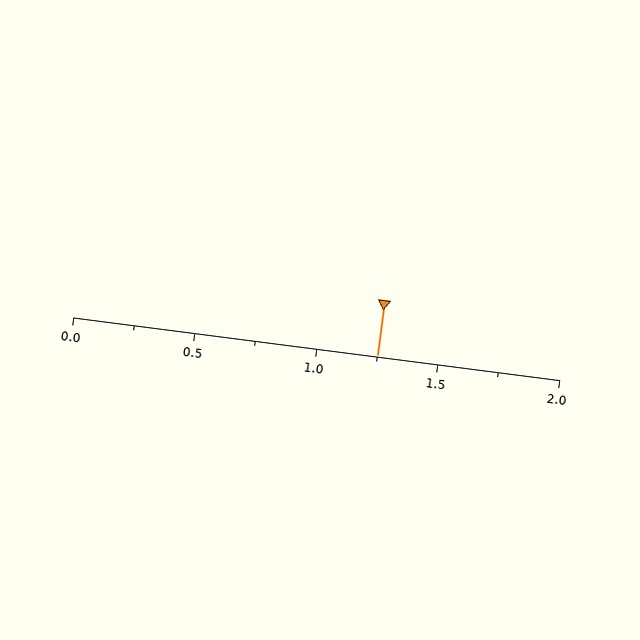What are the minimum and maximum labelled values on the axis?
The axis runs from 0.0 to 2.0.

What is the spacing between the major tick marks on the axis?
The major ticks are spaced 0.5 apart.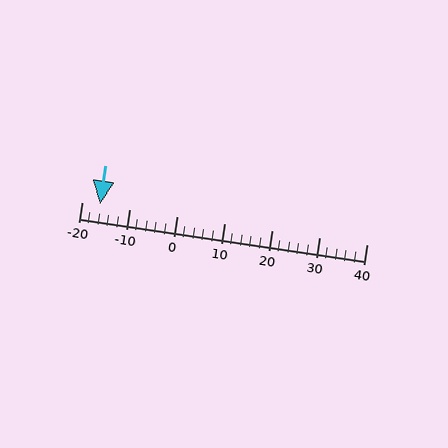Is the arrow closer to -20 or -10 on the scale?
The arrow is closer to -20.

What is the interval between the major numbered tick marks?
The major tick marks are spaced 10 units apart.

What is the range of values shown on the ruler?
The ruler shows values from -20 to 40.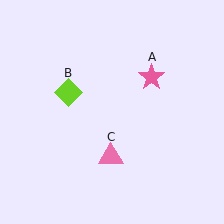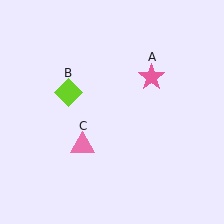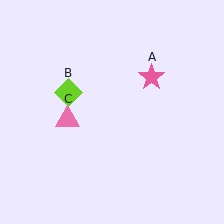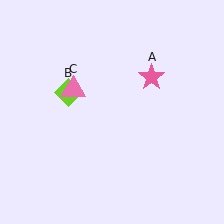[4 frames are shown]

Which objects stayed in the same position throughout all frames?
Pink star (object A) and lime diamond (object B) remained stationary.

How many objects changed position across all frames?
1 object changed position: pink triangle (object C).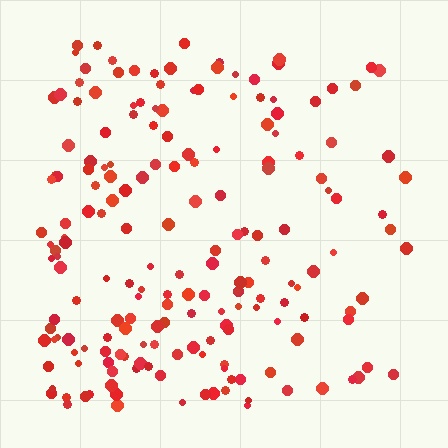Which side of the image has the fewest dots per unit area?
The right.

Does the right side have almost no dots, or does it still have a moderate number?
Still a moderate number, just noticeably fewer than the left.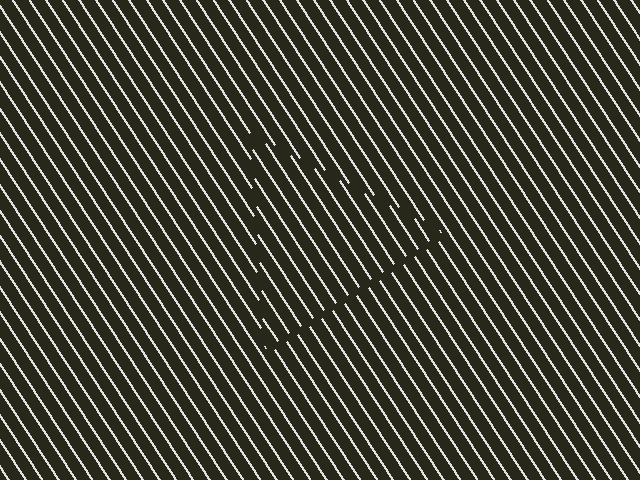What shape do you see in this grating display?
An illusory triangle. The interior of the shape contains the same grating, shifted by half a period — the contour is defined by the phase discontinuity where line-ends from the inner and outer gratings abut.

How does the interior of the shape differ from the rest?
The interior of the shape contains the same grating, shifted by half a period — the contour is defined by the phase discontinuity where line-ends from the inner and outer gratings abut.